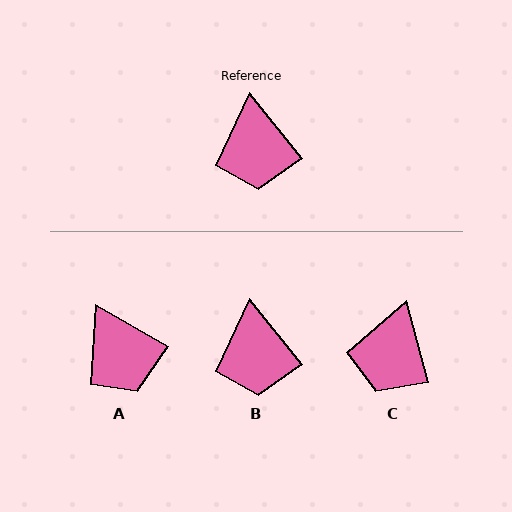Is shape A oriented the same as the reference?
No, it is off by about 21 degrees.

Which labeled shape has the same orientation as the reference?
B.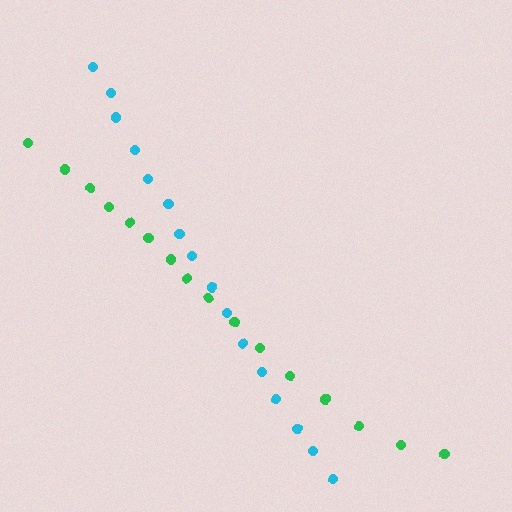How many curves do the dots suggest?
There are 2 distinct paths.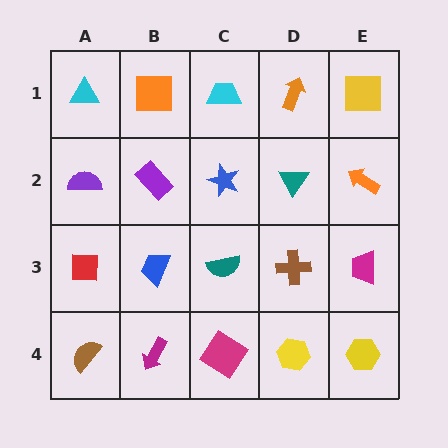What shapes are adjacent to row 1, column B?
A purple rectangle (row 2, column B), a cyan triangle (row 1, column A), a cyan trapezoid (row 1, column C).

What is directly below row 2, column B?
A blue trapezoid.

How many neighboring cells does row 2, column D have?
4.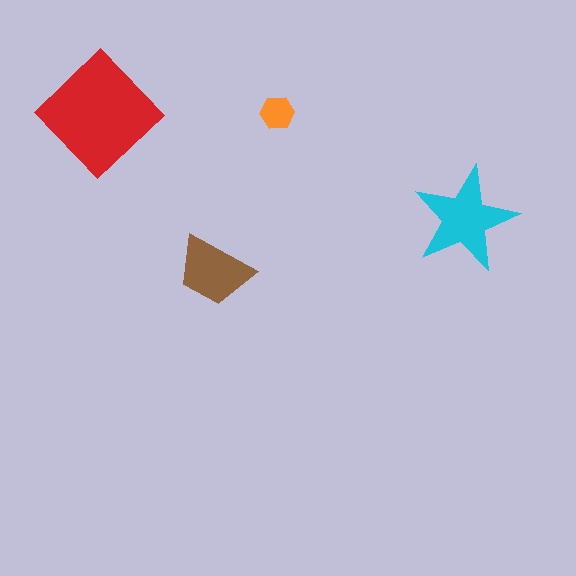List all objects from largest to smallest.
The red diamond, the cyan star, the brown trapezoid, the orange hexagon.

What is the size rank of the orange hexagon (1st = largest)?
4th.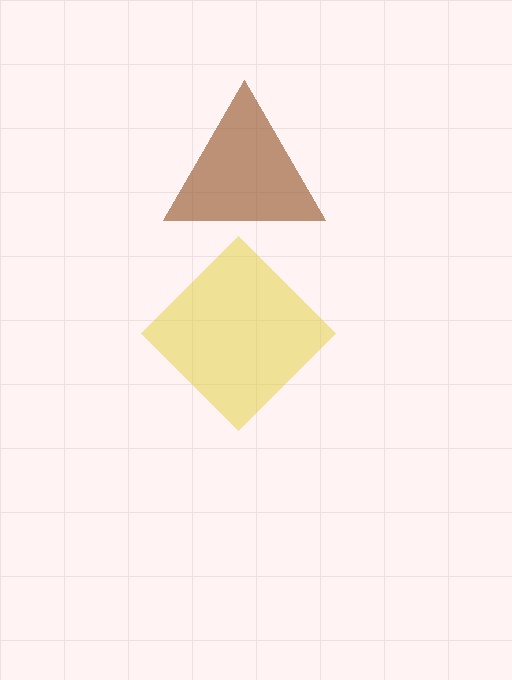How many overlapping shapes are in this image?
There are 2 overlapping shapes in the image.